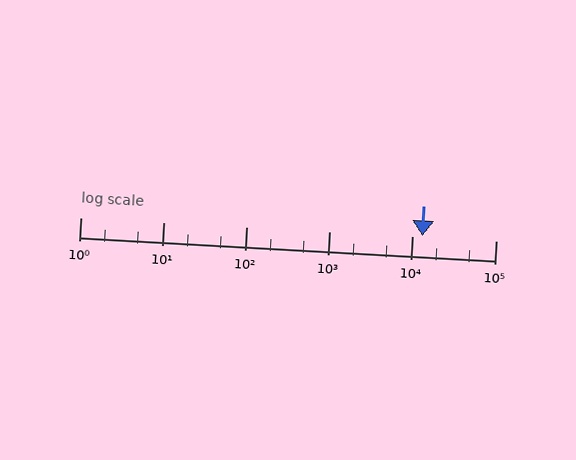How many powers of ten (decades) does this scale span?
The scale spans 5 decades, from 1 to 100000.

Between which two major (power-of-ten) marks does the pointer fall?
The pointer is between 10000 and 100000.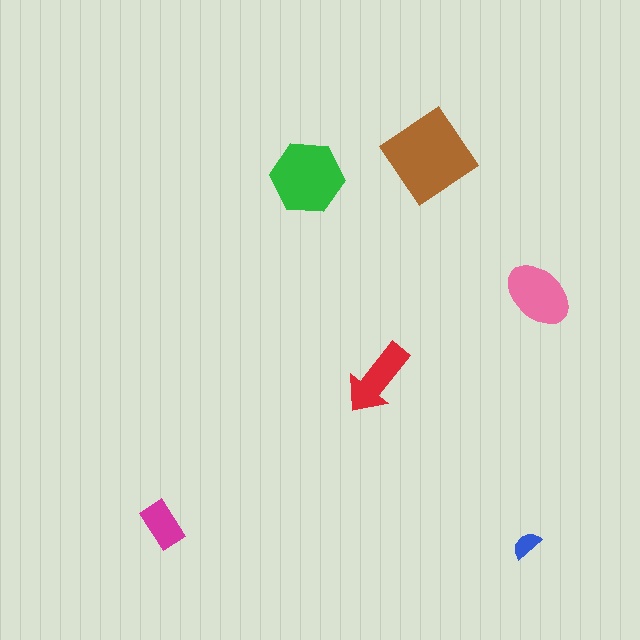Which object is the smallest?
The blue semicircle.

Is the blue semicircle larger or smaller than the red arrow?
Smaller.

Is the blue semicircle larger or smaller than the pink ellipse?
Smaller.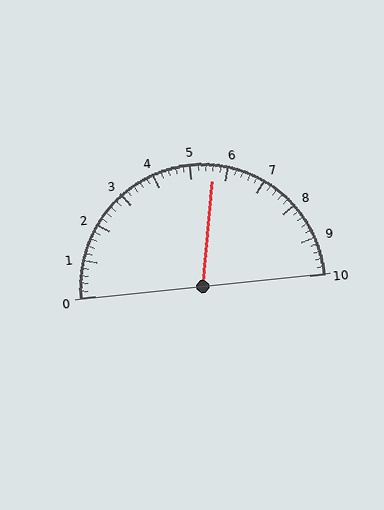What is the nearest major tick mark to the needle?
The nearest major tick mark is 6.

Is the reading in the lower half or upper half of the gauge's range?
The reading is in the upper half of the range (0 to 10).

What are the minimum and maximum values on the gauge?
The gauge ranges from 0 to 10.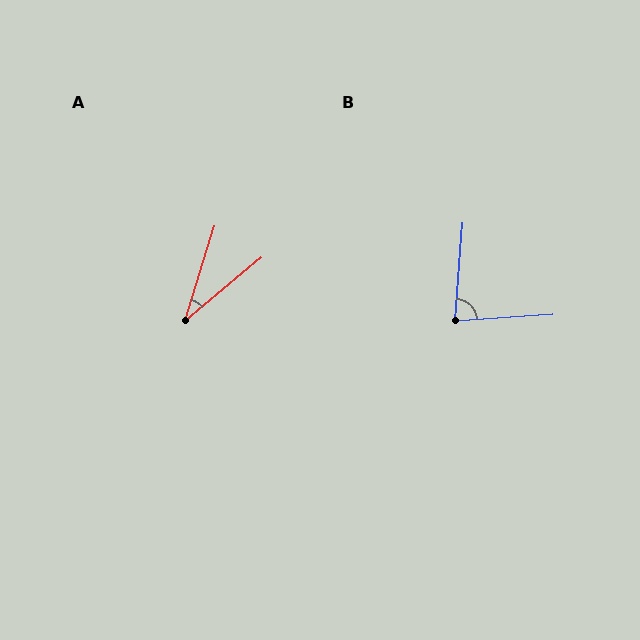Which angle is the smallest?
A, at approximately 33 degrees.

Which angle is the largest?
B, at approximately 82 degrees.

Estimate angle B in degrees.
Approximately 82 degrees.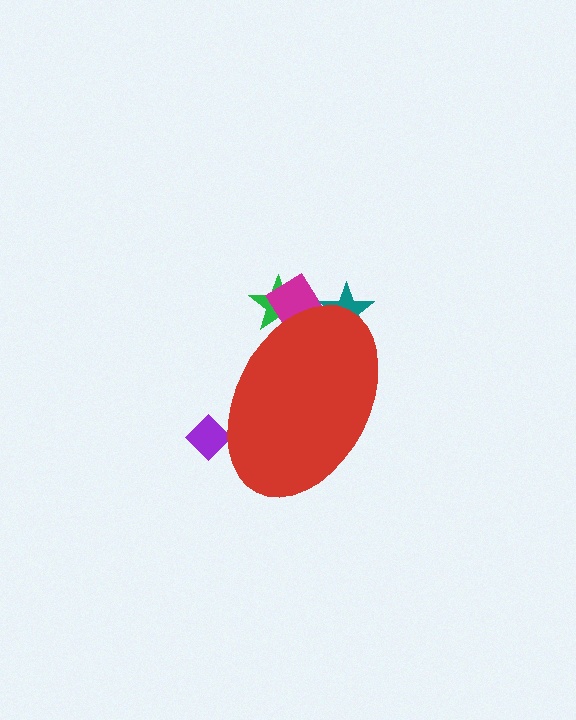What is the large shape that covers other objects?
A red ellipse.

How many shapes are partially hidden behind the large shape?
4 shapes are partially hidden.